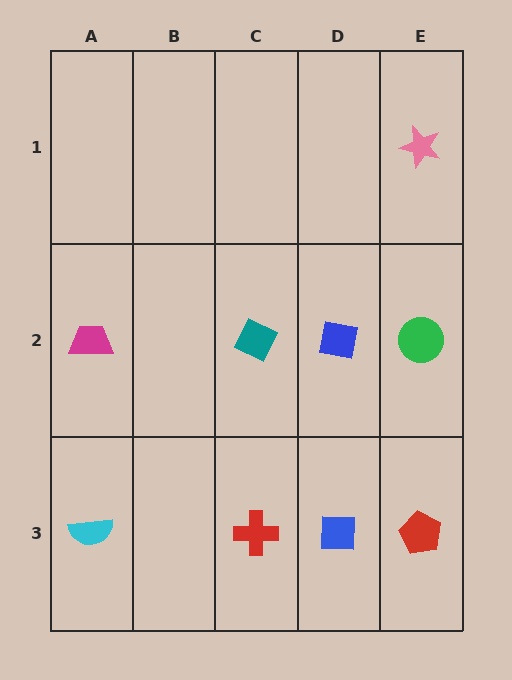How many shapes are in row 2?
4 shapes.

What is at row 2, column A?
A magenta trapezoid.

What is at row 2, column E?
A green circle.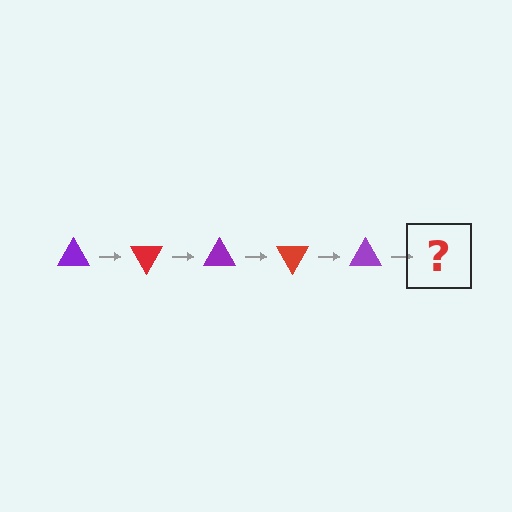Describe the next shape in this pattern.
It should be a red triangle, rotated 300 degrees from the start.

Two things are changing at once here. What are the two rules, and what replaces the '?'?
The two rules are that it rotates 60 degrees each step and the color cycles through purple and red. The '?' should be a red triangle, rotated 300 degrees from the start.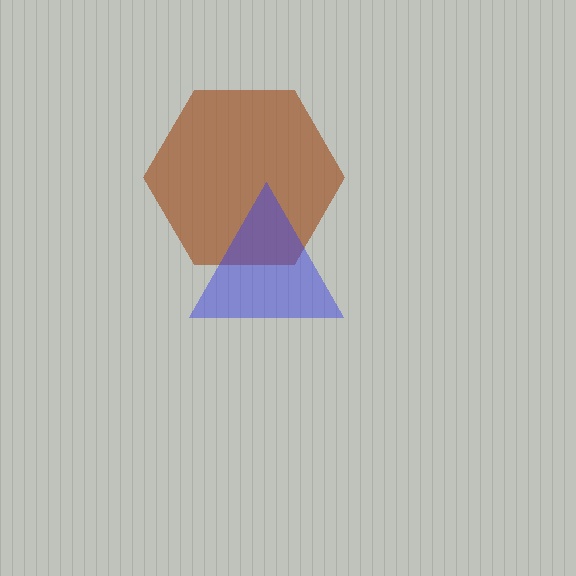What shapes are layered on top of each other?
The layered shapes are: a brown hexagon, a blue triangle.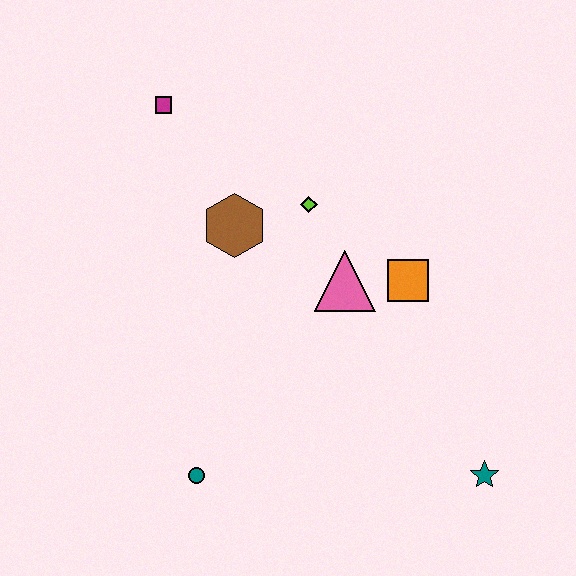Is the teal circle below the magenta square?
Yes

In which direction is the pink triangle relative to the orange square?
The pink triangle is to the left of the orange square.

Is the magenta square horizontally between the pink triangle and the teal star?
No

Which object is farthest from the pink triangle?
The magenta square is farthest from the pink triangle.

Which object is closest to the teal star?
The orange square is closest to the teal star.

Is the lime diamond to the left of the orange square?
Yes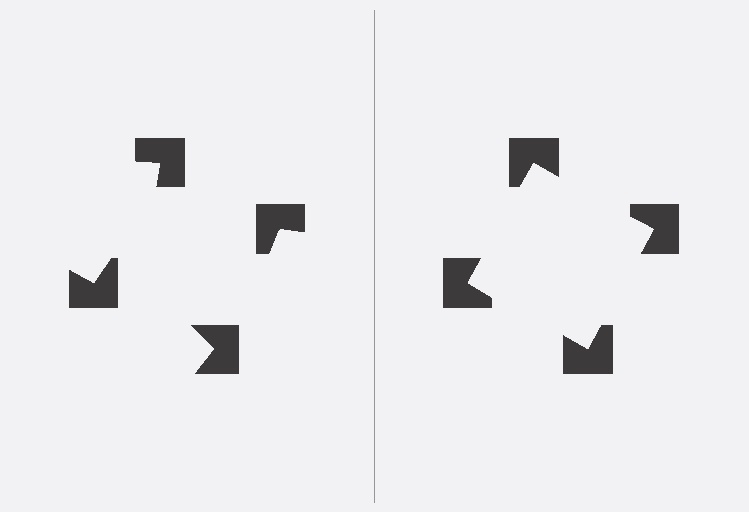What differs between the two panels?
The notched squares are positioned identically on both sides; only the wedge orientations differ. On the right they align to a square; on the left they are misaligned.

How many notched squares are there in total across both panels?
8 — 4 on each side.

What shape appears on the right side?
An illusory square.